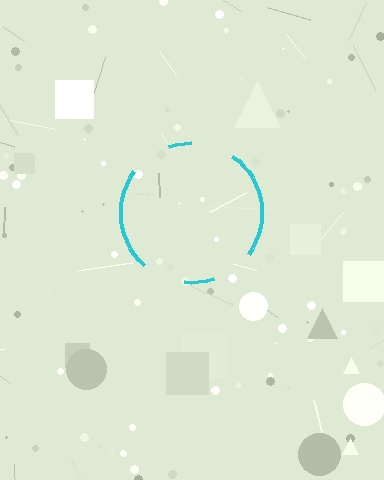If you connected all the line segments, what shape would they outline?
They would outline a circle.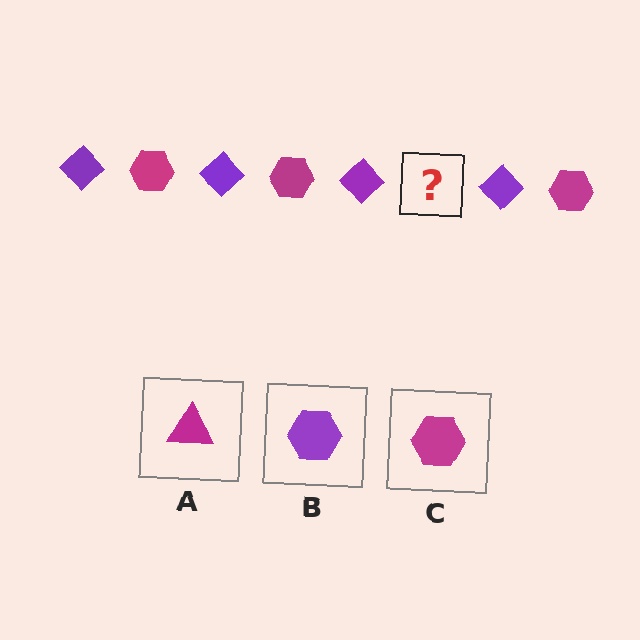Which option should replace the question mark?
Option C.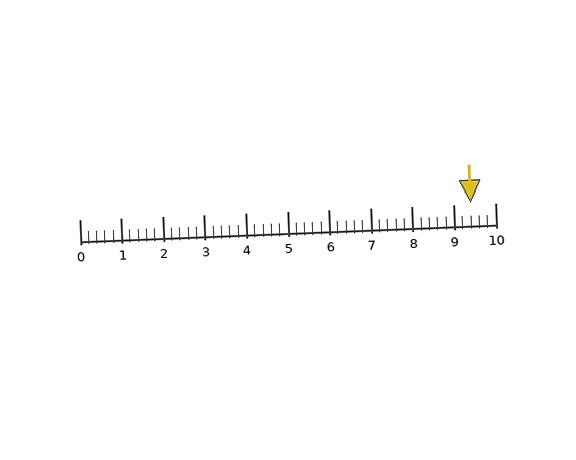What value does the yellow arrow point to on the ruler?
The yellow arrow points to approximately 9.4.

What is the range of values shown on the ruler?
The ruler shows values from 0 to 10.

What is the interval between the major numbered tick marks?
The major tick marks are spaced 1 units apart.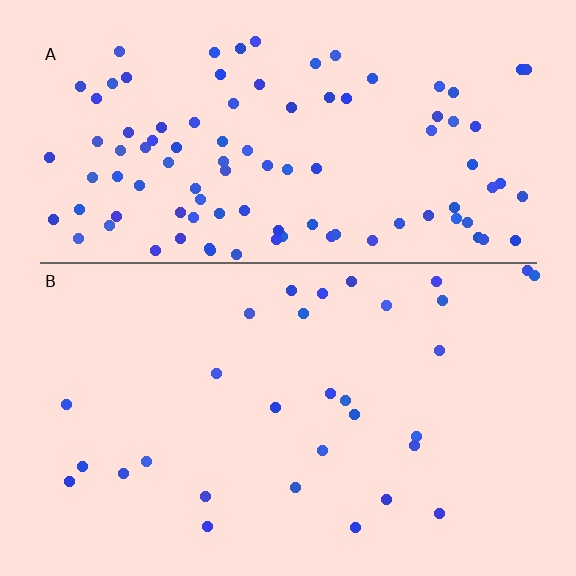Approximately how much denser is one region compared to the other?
Approximately 3.3× — region A over region B.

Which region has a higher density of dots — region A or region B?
A (the top).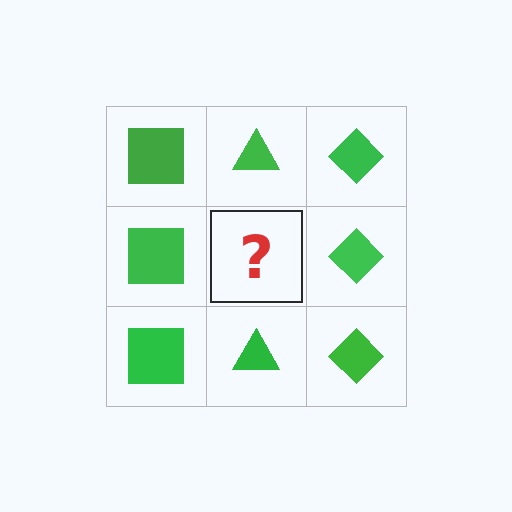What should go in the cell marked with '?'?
The missing cell should contain a green triangle.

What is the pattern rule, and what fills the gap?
The rule is that each column has a consistent shape. The gap should be filled with a green triangle.